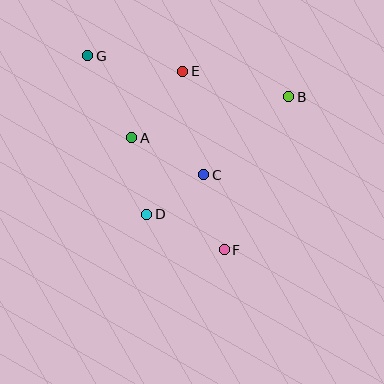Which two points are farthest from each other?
Points F and G are farthest from each other.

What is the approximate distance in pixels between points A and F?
The distance between A and F is approximately 145 pixels.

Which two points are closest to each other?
Points C and D are closest to each other.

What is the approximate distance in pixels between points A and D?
The distance between A and D is approximately 78 pixels.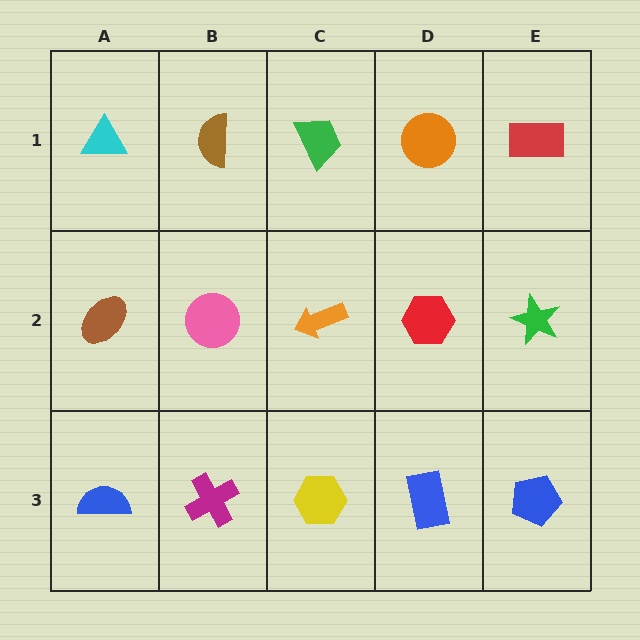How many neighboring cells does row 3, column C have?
3.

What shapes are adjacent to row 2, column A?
A cyan triangle (row 1, column A), a blue semicircle (row 3, column A), a pink circle (row 2, column B).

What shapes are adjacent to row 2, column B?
A brown semicircle (row 1, column B), a magenta cross (row 3, column B), a brown ellipse (row 2, column A), an orange arrow (row 2, column C).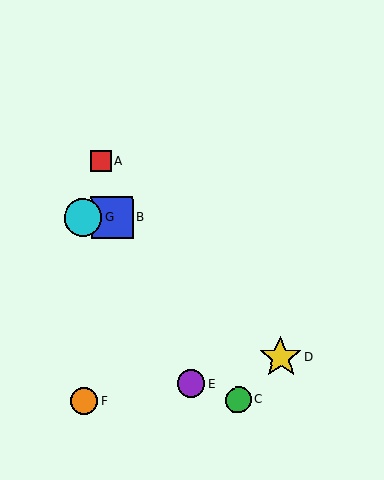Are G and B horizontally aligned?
Yes, both are at y≈218.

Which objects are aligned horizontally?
Objects B, G are aligned horizontally.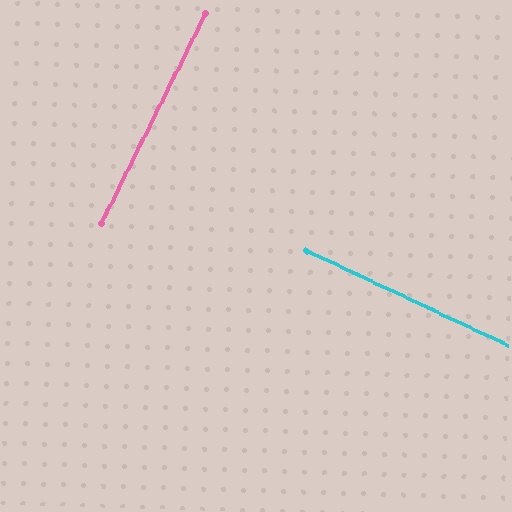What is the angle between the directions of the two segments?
Approximately 89 degrees.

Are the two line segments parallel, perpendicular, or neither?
Perpendicular — they meet at approximately 89°.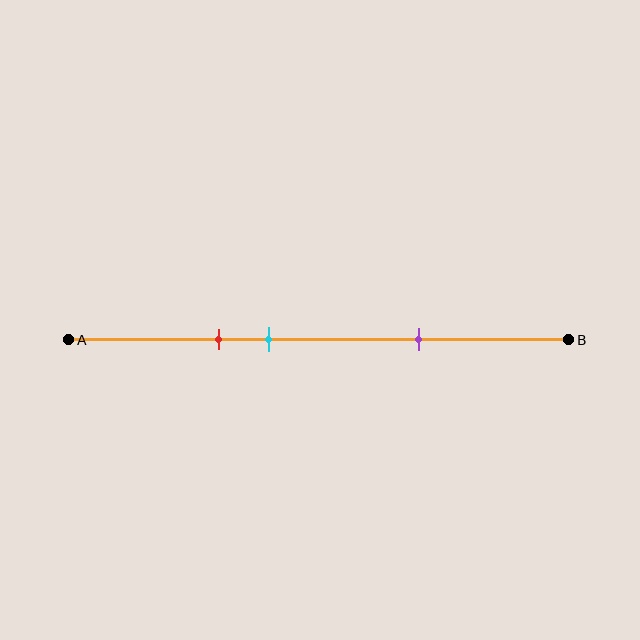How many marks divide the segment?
There are 3 marks dividing the segment.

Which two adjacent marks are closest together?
The red and cyan marks are the closest adjacent pair.